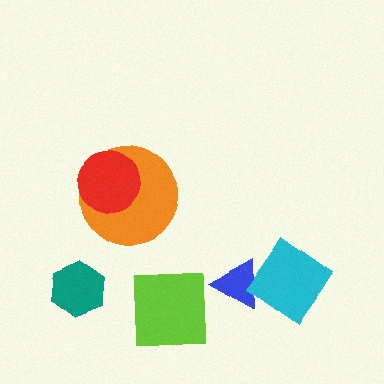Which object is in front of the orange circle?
The red circle is in front of the orange circle.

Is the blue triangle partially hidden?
Yes, it is partially covered by another shape.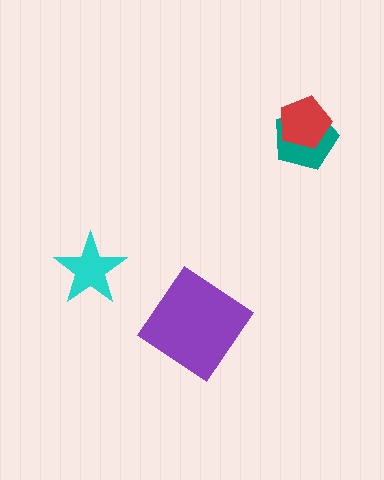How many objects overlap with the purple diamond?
0 objects overlap with the purple diamond.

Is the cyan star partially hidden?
No, no other shape covers it.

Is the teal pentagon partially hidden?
Yes, it is partially covered by another shape.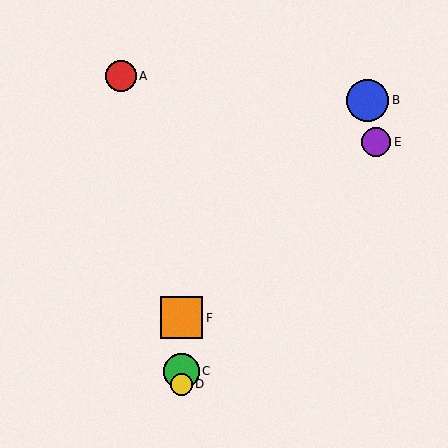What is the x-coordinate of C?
Object C is at x≈181.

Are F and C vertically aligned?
Yes, both are at x≈181.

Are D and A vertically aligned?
No, D is at x≈181 and A is at x≈121.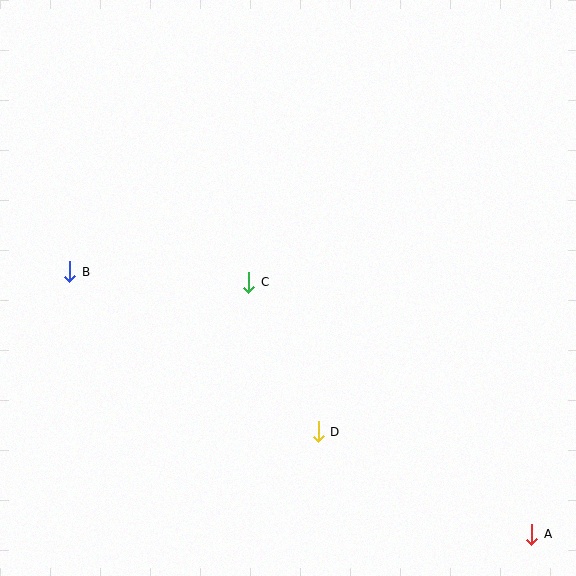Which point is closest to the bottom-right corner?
Point A is closest to the bottom-right corner.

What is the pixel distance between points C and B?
The distance between C and B is 179 pixels.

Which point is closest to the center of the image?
Point C at (249, 282) is closest to the center.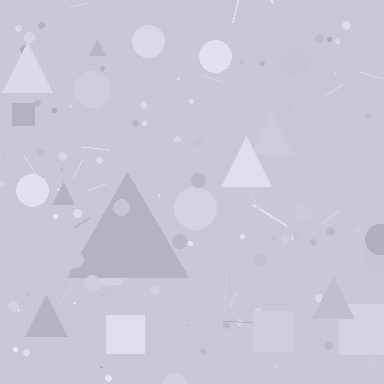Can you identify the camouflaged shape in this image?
The camouflaged shape is a triangle.